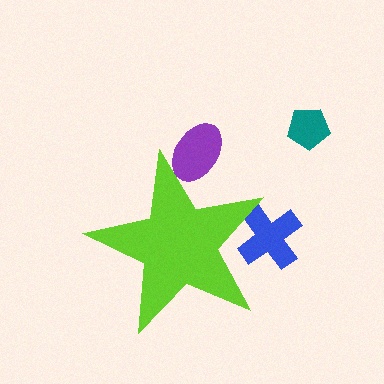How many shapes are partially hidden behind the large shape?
2 shapes are partially hidden.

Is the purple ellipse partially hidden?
Yes, the purple ellipse is partially hidden behind the lime star.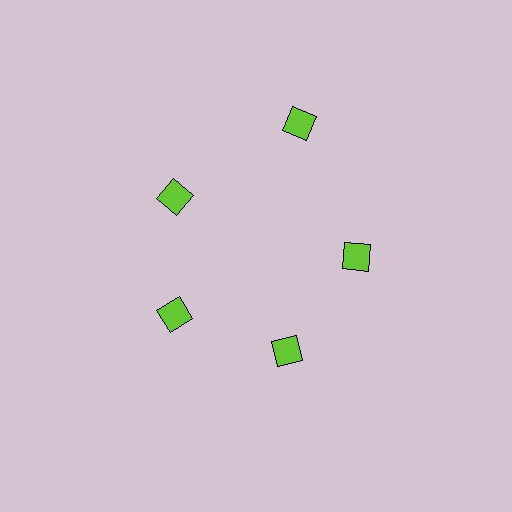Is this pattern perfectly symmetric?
No. The 5 lime diamonds are arranged in a ring, but one element near the 1 o'clock position is pushed outward from the center, breaking the 5-fold rotational symmetry.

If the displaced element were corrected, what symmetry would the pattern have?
It would have 5-fold rotational symmetry — the pattern would map onto itself every 72 degrees.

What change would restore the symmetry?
The symmetry would be restored by moving it inward, back onto the ring so that all 5 diamonds sit at equal angles and equal distance from the center.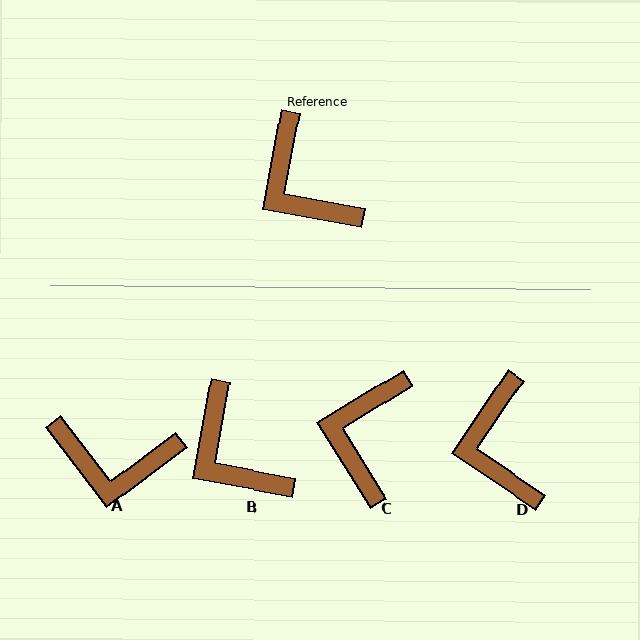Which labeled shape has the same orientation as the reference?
B.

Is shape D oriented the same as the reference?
No, it is off by about 24 degrees.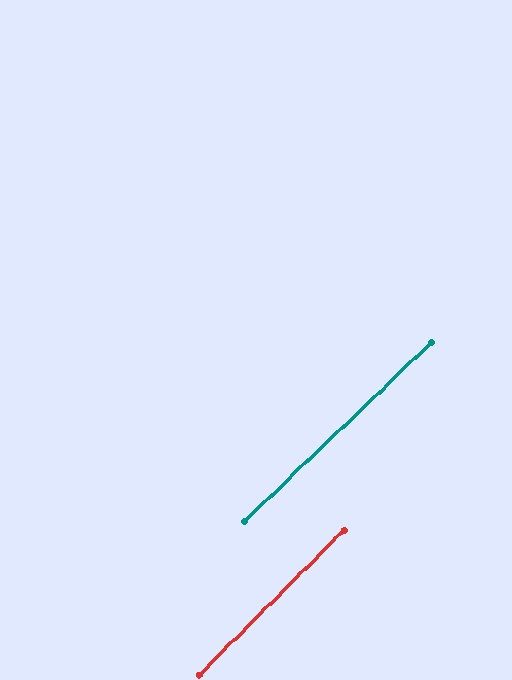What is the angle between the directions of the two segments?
Approximately 1 degree.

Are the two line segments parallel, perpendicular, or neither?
Parallel — their directions differ by only 1.4°.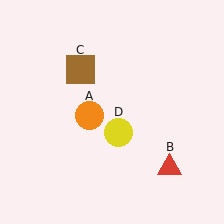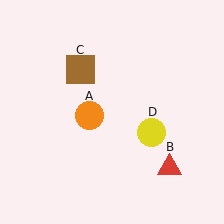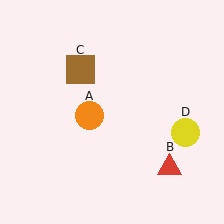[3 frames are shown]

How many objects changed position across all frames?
1 object changed position: yellow circle (object D).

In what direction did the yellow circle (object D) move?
The yellow circle (object D) moved right.